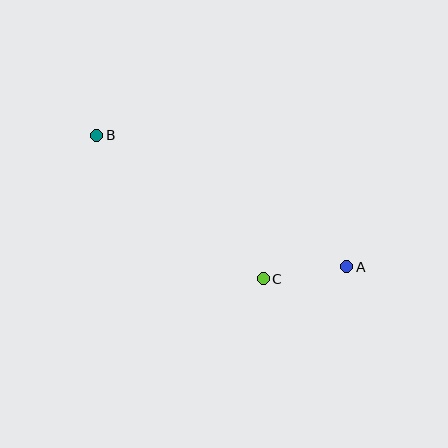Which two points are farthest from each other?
Points A and B are farthest from each other.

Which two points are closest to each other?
Points A and C are closest to each other.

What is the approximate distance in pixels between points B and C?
The distance between B and C is approximately 220 pixels.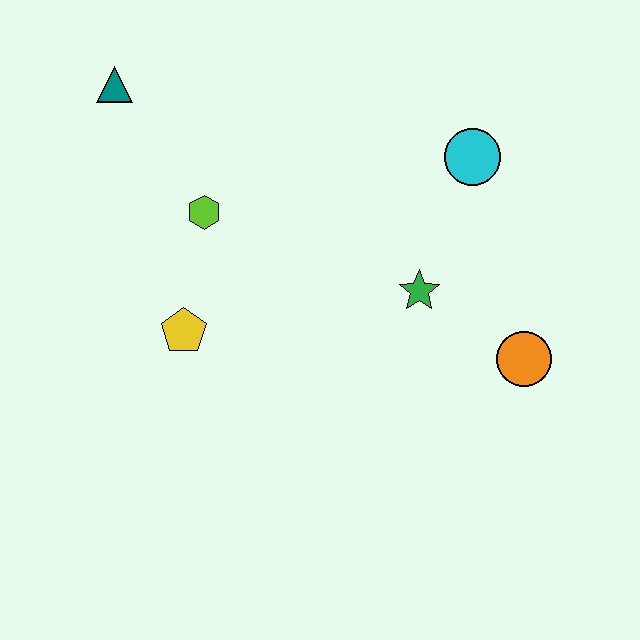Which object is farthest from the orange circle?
The teal triangle is farthest from the orange circle.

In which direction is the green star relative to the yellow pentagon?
The green star is to the right of the yellow pentagon.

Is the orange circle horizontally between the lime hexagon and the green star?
No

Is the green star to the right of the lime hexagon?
Yes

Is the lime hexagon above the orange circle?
Yes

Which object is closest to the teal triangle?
The lime hexagon is closest to the teal triangle.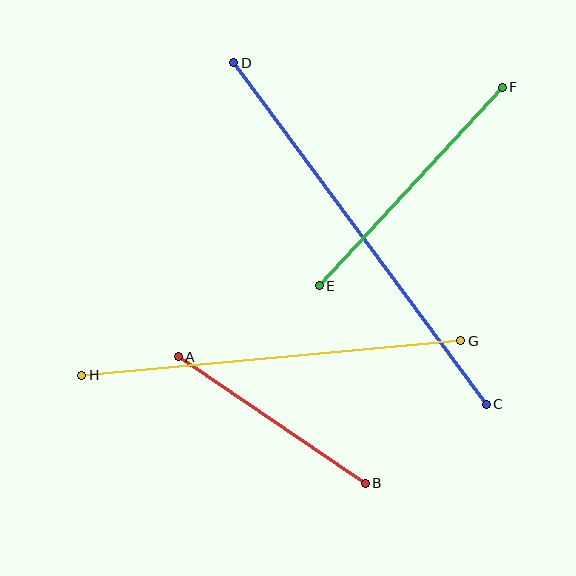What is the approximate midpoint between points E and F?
The midpoint is at approximately (411, 186) pixels.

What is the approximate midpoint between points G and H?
The midpoint is at approximately (271, 358) pixels.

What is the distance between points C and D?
The distance is approximately 424 pixels.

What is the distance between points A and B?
The distance is approximately 226 pixels.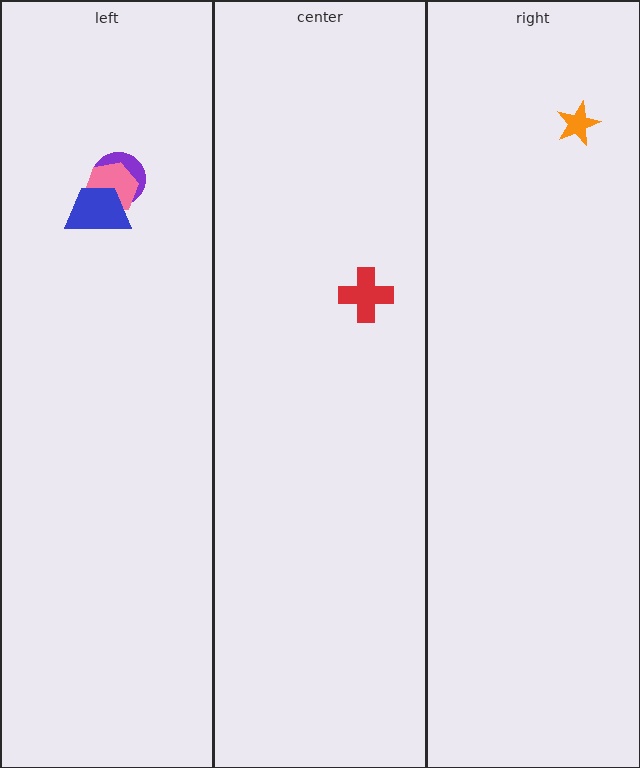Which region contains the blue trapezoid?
The left region.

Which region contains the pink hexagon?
The left region.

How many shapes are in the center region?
1.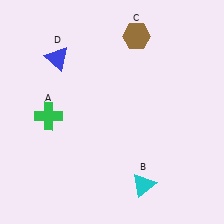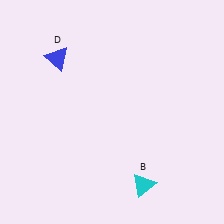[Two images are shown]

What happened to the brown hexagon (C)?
The brown hexagon (C) was removed in Image 2. It was in the top-right area of Image 1.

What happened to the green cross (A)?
The green cross (A) was removed in Image 2. It was in the bottom-left area of Image 1.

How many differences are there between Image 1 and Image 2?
There are 2 differences between the two images.